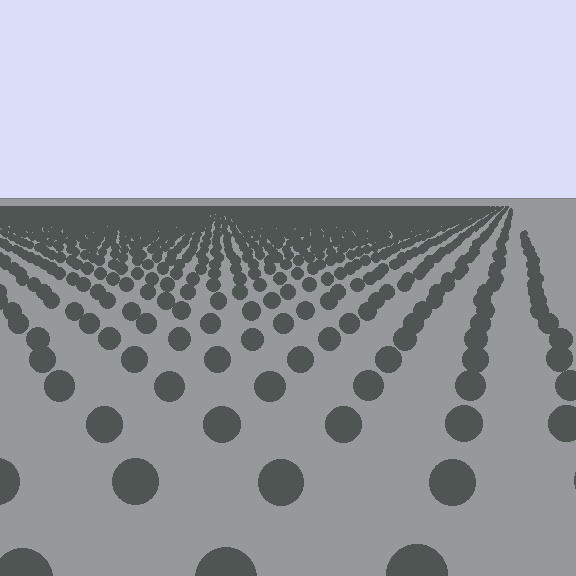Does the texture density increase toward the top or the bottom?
Density increases toward the top.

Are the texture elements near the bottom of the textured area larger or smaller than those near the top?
Larger. Near the bottom, elements are closer to the viewer and appear at a bigger on-screen size.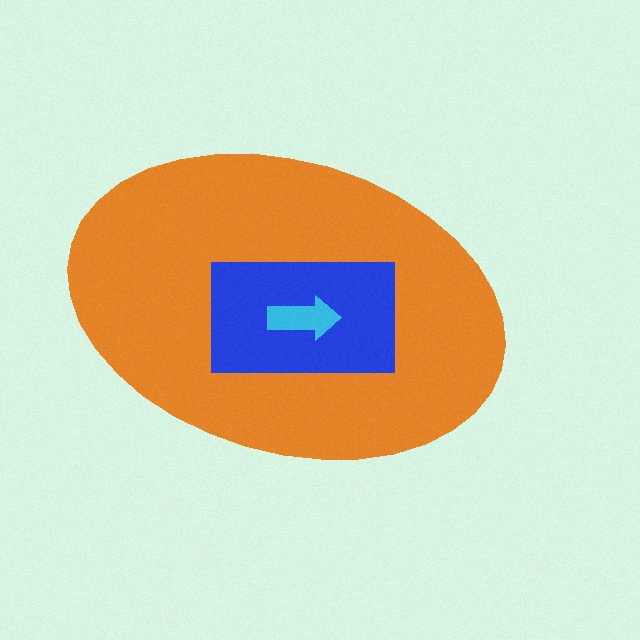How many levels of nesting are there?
3.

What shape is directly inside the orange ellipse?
The blue rectangle.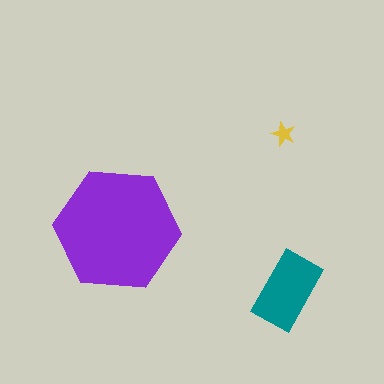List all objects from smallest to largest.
The yellow star, the teal rectangle, the purple hexagon.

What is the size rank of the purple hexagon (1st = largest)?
1st.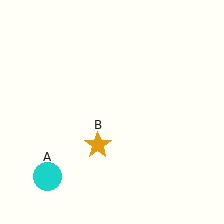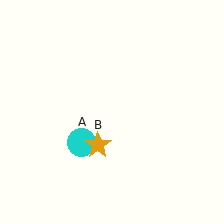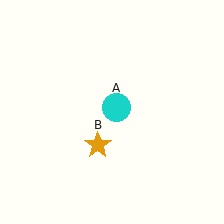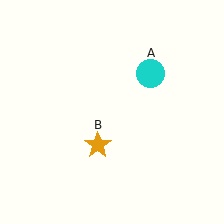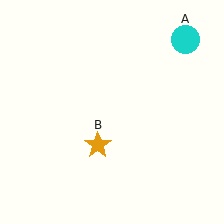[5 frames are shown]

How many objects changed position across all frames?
1 object changed position: cyan circle (object A).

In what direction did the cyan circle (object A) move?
The cyan circle (object A) moved up and to the right.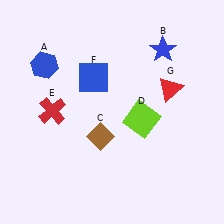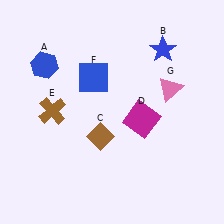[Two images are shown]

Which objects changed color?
D changed from lime to magenta. E changed from red to brown. G changed from red to pink.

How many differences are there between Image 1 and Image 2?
There are 3 differences between the two images.